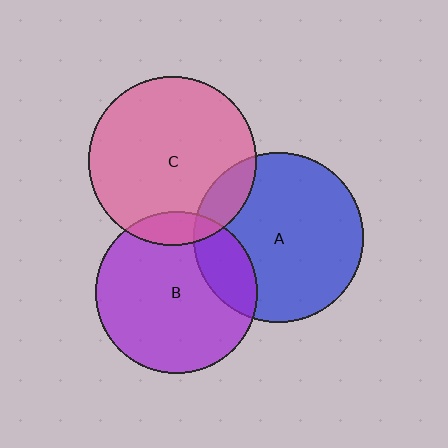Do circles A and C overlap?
Yes.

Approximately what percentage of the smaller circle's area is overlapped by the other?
Approximately 10%.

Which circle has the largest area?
Circle A (blue).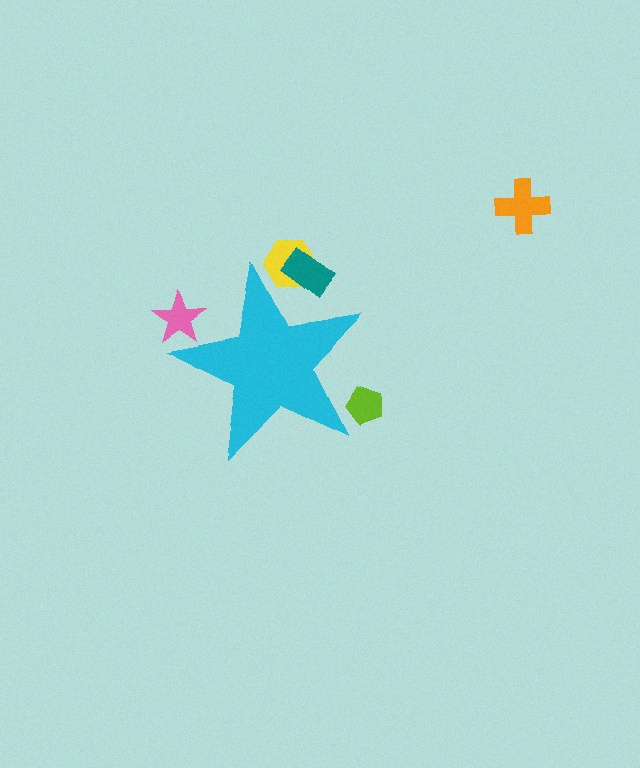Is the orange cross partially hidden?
No, the orange cross is fully visible.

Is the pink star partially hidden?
Yes, the pink star is partially hidden behind the cyan star.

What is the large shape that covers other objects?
A cyan star.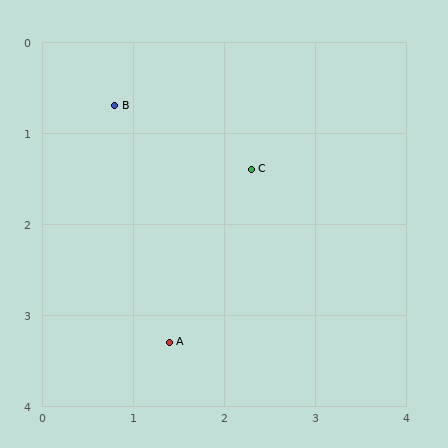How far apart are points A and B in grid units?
Points A and B are about 2.7 grid units apart.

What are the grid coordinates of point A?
Point A is at approximately (1.4, 3.3).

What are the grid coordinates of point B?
Point B is at approximately (0.8, 0.7).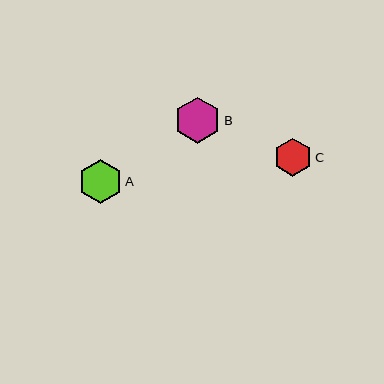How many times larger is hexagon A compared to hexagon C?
Hexagon A is approximately 1.1 times the size of hexagon C.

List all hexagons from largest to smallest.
From largest to smallest: B, A, C.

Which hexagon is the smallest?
Hexagon C is the smallest with a size of approximately 38 pixels.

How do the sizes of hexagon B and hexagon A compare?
Hexagon B and hexagon A are approximately the same size.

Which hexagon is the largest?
Hexagon B is the largest with a size of approximately 46 pixels.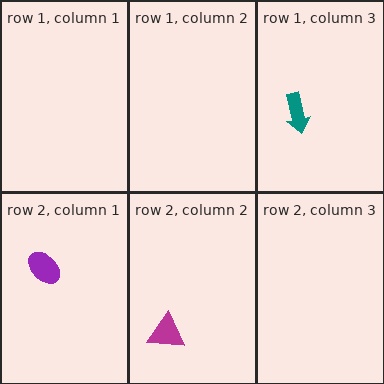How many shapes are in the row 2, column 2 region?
1.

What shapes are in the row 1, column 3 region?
The teal arrow.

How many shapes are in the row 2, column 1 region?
1.